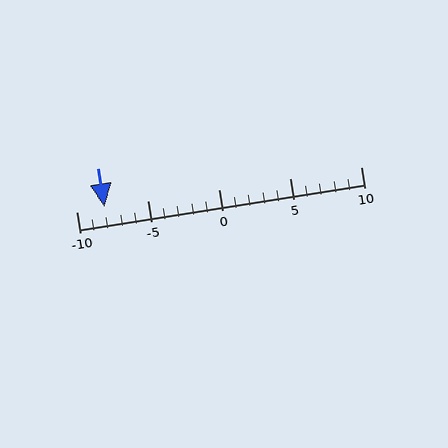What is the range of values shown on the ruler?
The ruler shows values from -10 to 10.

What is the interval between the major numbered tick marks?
The major tick marks are spaced 5 units apart.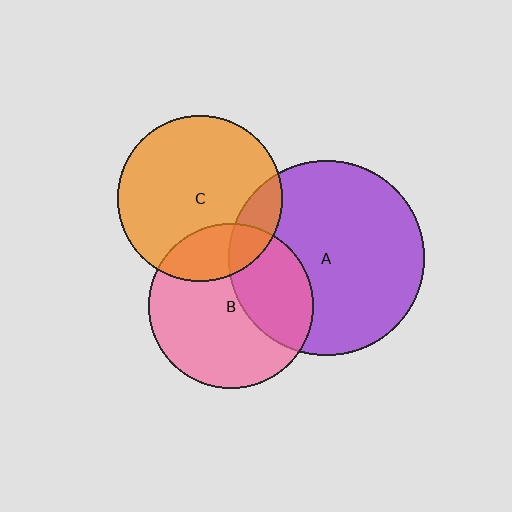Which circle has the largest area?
Circle A (purple).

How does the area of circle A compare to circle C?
Approximately 1.4 times.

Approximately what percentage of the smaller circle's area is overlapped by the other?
Approximately 35%.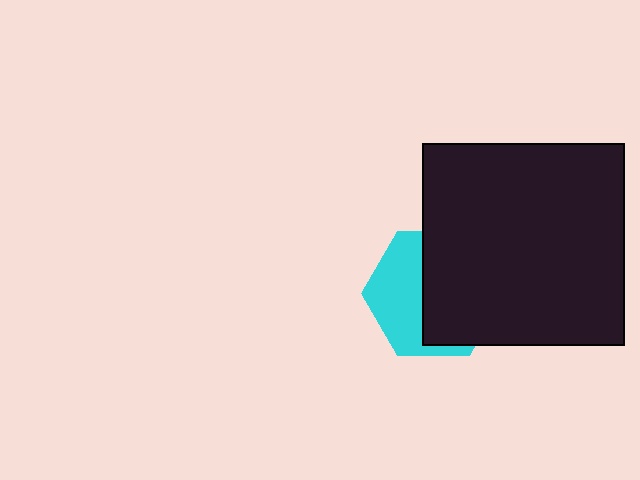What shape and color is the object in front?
The object in front is a black square.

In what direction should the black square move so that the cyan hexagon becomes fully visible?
The black square should move right. That is the shortest direction to clear the overlap and leave the cyan hexagon fully visible.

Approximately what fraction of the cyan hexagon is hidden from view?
Roughly 57% of the cyan hexagon is hidden behind the black square.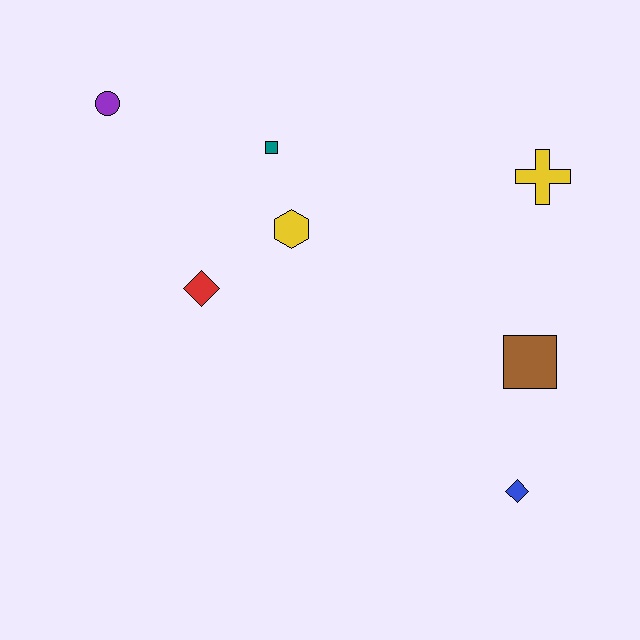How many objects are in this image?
There are 7 objects.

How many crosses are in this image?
There is 1 cross.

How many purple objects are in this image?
There is 1 purple object.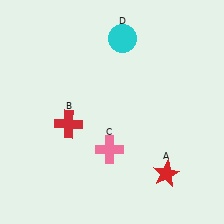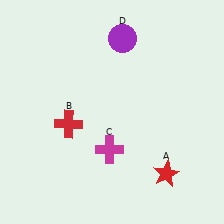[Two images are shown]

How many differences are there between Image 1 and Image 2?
There are 2 differences between the two images.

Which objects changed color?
C changed from pink to magenta. D changed from cyan to purple.